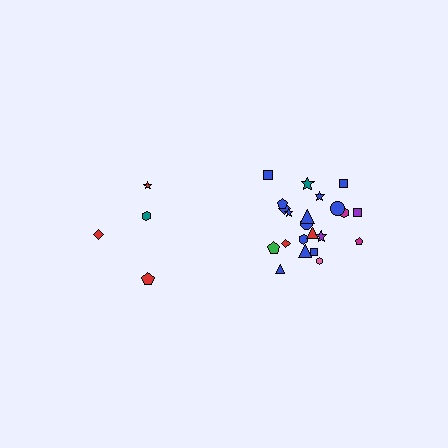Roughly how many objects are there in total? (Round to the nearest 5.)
Roughly 25 objects in total.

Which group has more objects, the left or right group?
The right group.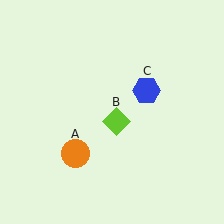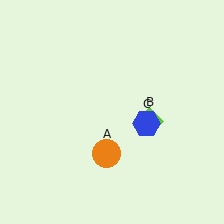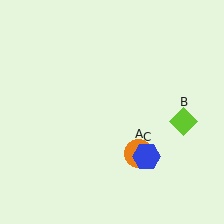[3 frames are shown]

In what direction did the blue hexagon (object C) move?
The blue hexagon (object C) moved down.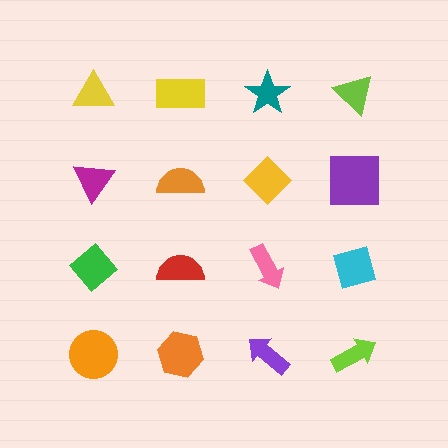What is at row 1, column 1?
A yellow triangle.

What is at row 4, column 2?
An orange hexagon.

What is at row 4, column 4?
A lime arrow.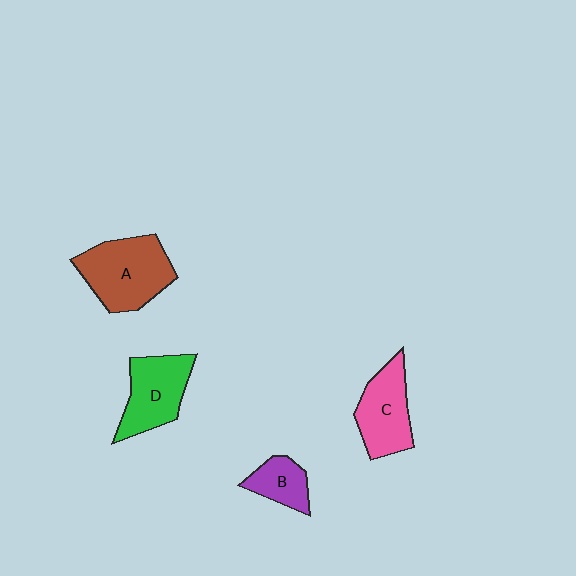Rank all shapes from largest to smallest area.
From largest to smallest: A (brown), D (green), C (pink), B (purple).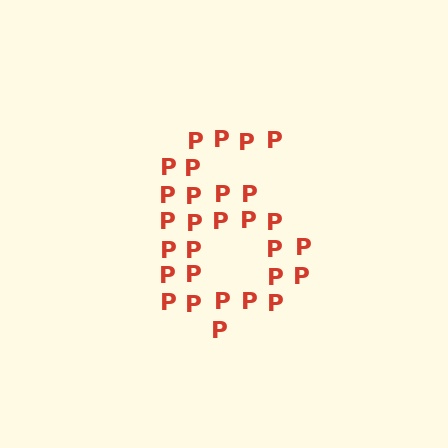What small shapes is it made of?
It is made of small letter P's.